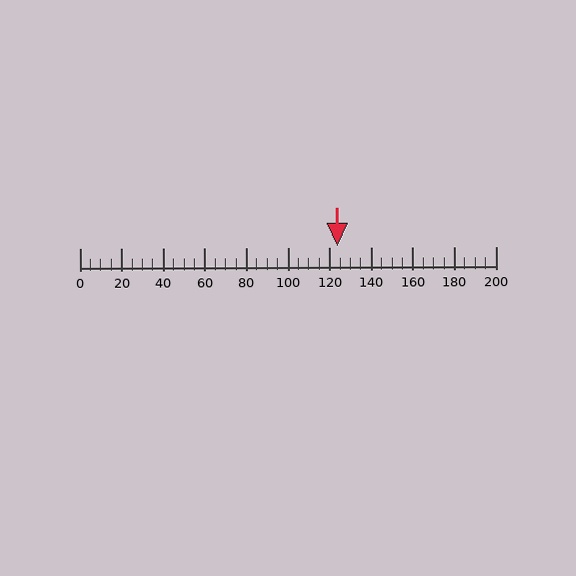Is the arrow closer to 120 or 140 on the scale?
The arrow is closer to 120.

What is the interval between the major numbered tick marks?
The major tick marks are spaced 20 units apart.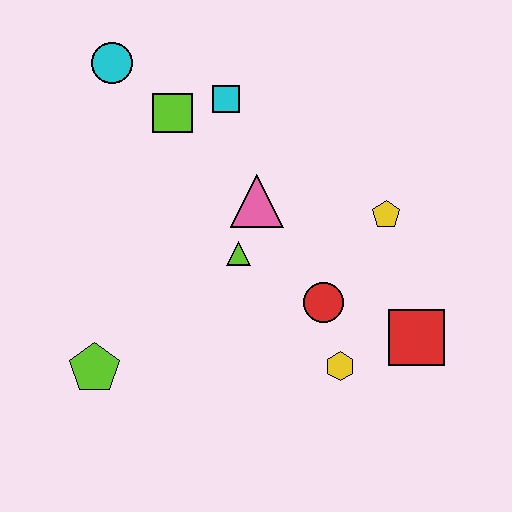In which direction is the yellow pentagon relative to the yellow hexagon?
The yellow pentagon is above the yellow hexagon.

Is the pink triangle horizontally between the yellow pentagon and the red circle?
No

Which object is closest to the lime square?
The cyan square is closest to the lime square.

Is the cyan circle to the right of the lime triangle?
No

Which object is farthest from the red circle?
The cyan circle is farthest from the red circle.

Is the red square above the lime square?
No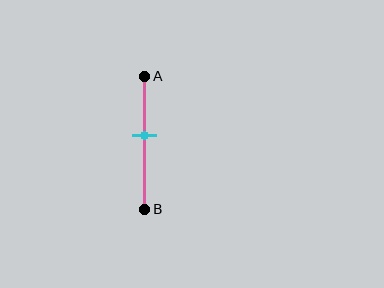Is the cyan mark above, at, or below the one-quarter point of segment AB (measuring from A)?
The cyan mark is below the one-quarter point of segment AB.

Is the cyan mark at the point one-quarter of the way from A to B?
No, the mark is at about 45% from A, not at the 25% one-quarter point.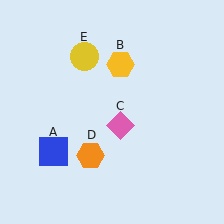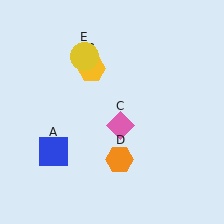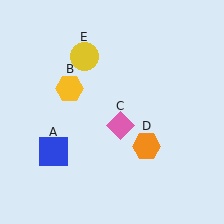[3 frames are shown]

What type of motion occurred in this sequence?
The yellow hexagon (object B), orange hexagon (object D) rotated counterclockwise around the center of the scene.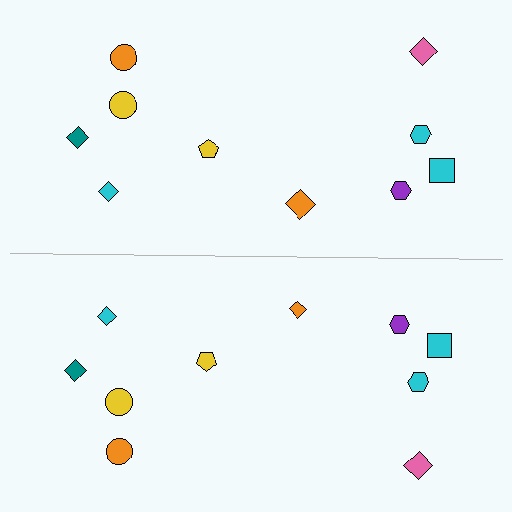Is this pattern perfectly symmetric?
No, the pattern is not perfectly symmetric. The orange diamond on the bottom side has a different size than its mirror counterpart.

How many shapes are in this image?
There are 20 shapes in this image.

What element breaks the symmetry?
The orange diamond on the bottom side has a different size than its mirror counterpart.